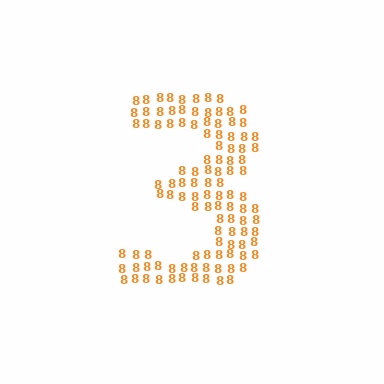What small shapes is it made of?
It is made of small digit 8's.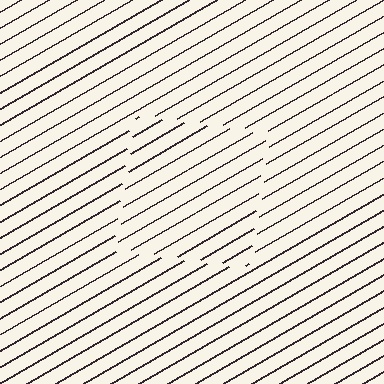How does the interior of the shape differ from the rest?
The interior of the shape contains the same grating, shifted by half a period — the contour is defined by the phase discontinuity where line-ends from the inner and outer gratings abut.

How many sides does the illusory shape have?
4 sides — the line-ends trace a square.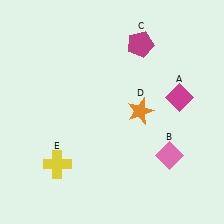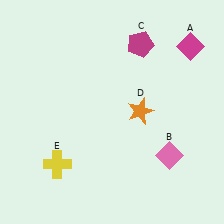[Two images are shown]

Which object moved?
The magenta diamond (A) moved up.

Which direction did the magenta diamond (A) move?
The magenta diamond (A) moved up.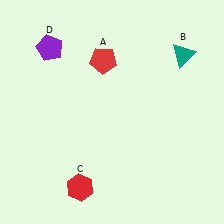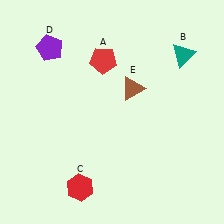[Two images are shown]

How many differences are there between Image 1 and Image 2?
There is 1 difference between the two images.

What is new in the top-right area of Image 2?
A brown triangle (E) was added in the top-right area of Image 2.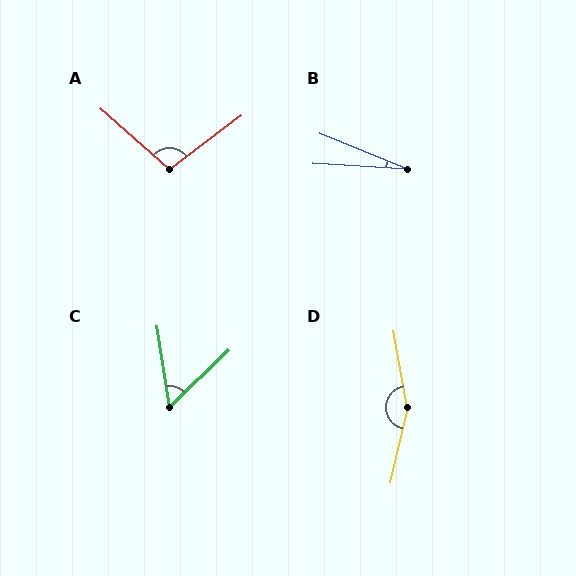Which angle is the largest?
D, at approximately 157 degrees.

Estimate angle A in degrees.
Approximately 102 degrees.